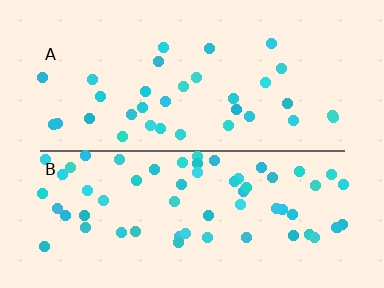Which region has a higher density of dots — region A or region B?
B (the bottom).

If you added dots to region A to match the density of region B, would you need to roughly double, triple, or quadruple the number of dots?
Approximately double.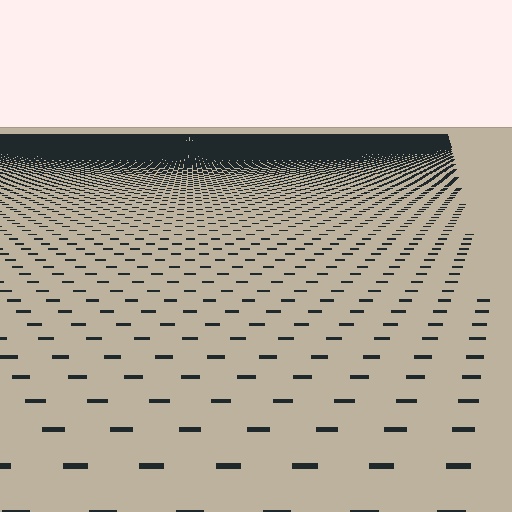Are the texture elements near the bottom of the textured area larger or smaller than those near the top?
Larger. Near the bottom, elements are closer to the viewer and appear at a bigger on-screen size.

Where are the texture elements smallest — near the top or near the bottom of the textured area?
Near the top.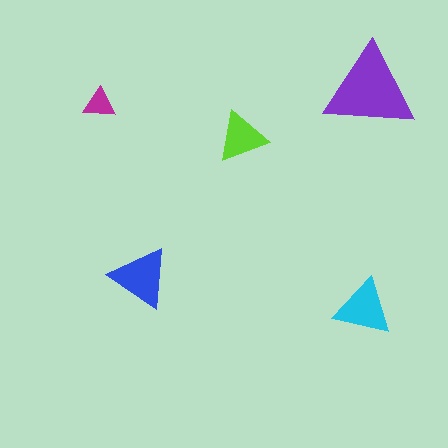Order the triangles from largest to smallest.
the purple one, the blue one, the cyan one, the lime one, the magenta one.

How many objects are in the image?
There are 5 objects in the image.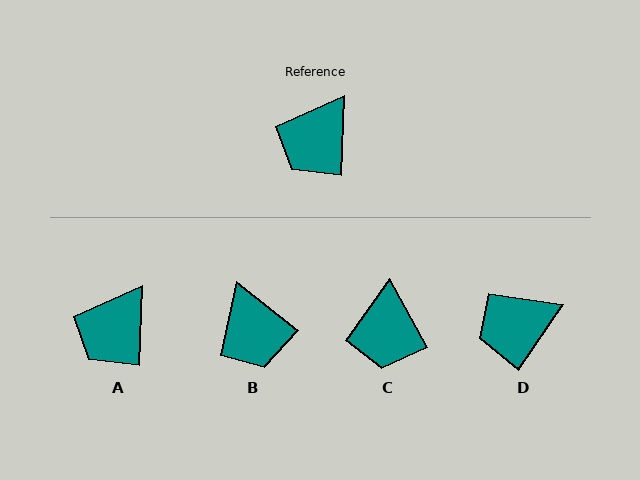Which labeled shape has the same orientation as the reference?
A.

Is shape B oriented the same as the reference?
No, it is off by about 54 degrees.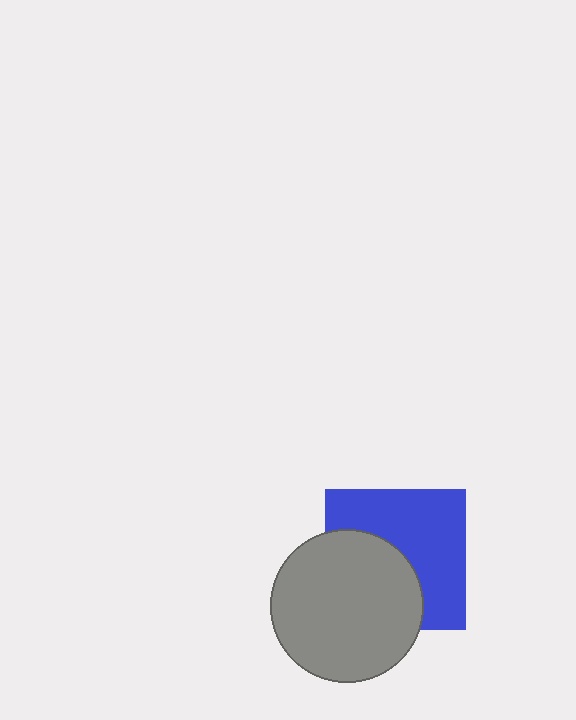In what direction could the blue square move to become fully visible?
The blue square could move toward the upper-right. That would shift it out from behind the gray circle entirely.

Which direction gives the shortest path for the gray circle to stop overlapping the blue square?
Moving toward the lower-left gives the shortest separation.